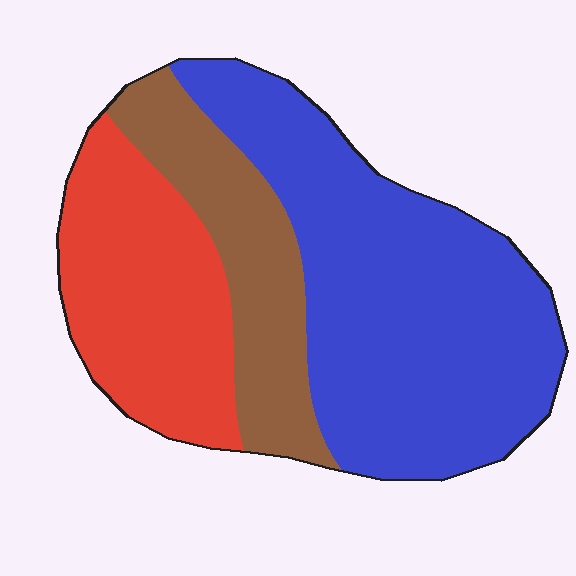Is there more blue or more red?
Blue.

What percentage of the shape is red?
Red takes up between a quarter and a half of the shape.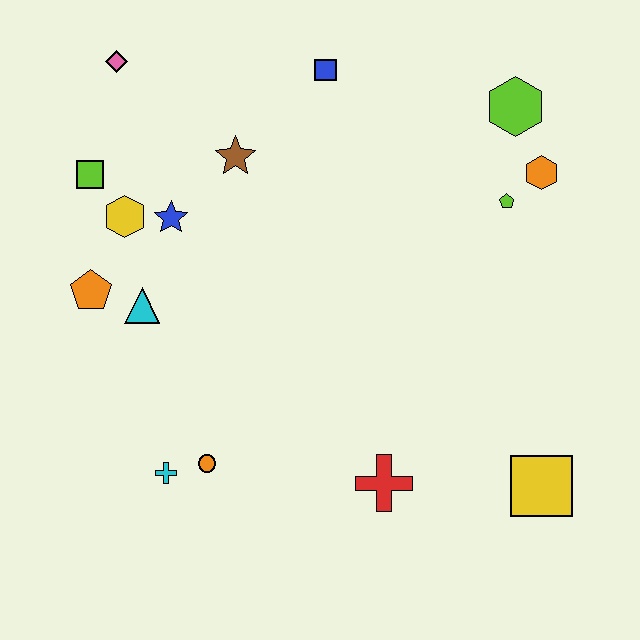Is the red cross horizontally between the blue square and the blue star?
No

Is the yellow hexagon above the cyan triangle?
Yes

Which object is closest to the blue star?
The yellow hexagon is closest to the blue star.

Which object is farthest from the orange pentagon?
The yellow square is farthest from the orange pentagon.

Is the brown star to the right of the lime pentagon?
No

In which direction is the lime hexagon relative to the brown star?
The lime hexagon is to the right of the brown star.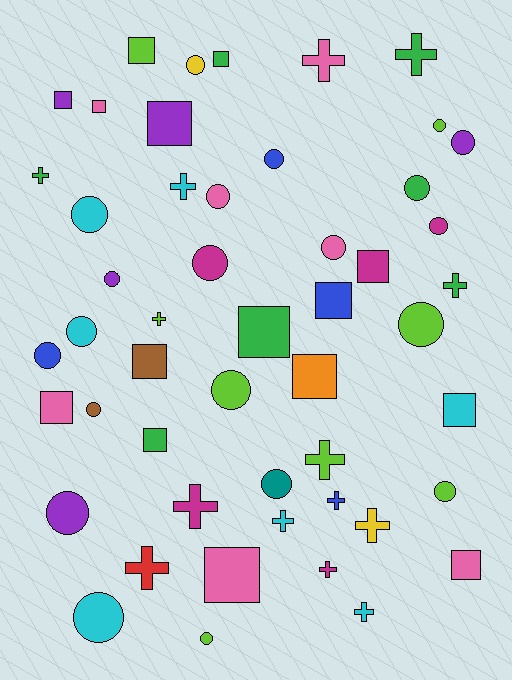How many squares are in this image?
There are 15 squares.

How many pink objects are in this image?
There are 7 pink objects.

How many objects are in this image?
There are 50 objects.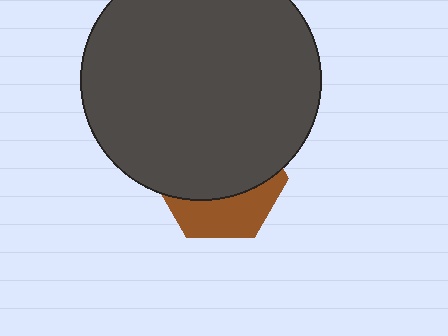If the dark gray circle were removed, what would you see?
You would see the complete brown hexagon.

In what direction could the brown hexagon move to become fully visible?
The brown hexagon could move down. That would shift it out from behind the dark gray circle entirely.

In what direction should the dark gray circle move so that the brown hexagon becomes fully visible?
The dark gray circle should move up. That is the shortest direction to clear the overlap and leave the brown hexagon fully visible.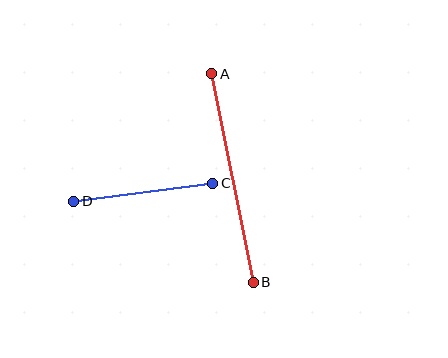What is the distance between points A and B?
The distance is approximately 212 pixels.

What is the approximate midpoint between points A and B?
The midpoint is at approximately (232, 178) pixels.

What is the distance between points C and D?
The distance is approximately 140 pixels.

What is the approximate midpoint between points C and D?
The midpoint is at approximately (143, 192) pixels.